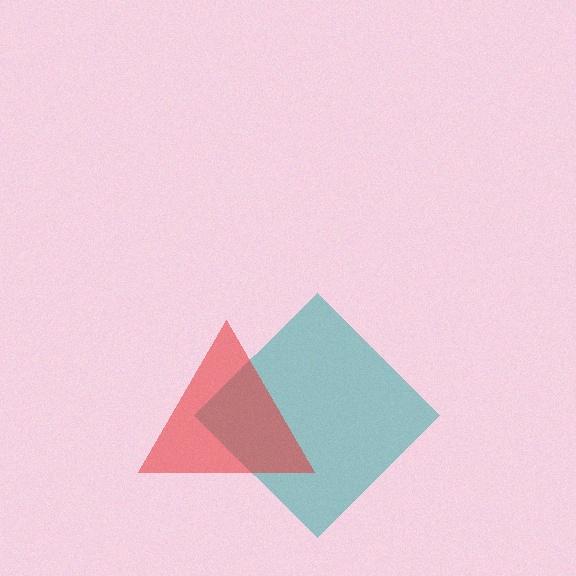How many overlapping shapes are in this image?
There are 2 overlapping shapes in the image.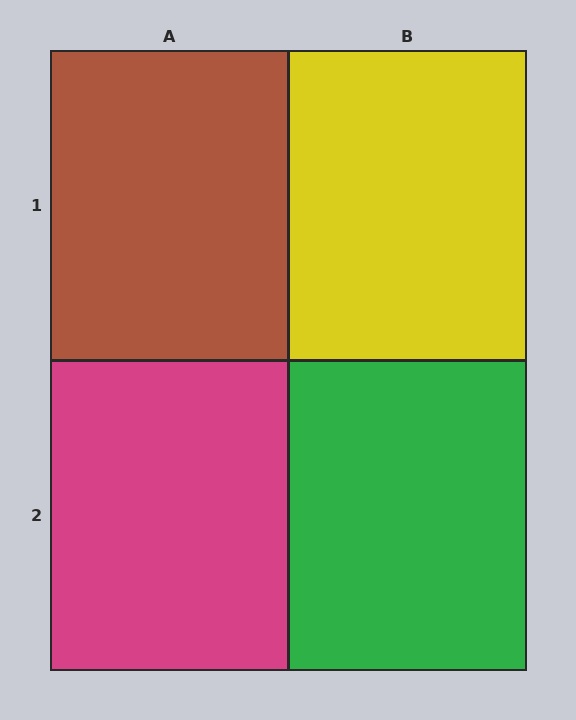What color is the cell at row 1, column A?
Brown.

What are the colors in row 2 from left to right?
Magenta, green.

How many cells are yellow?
1 cell is yellow.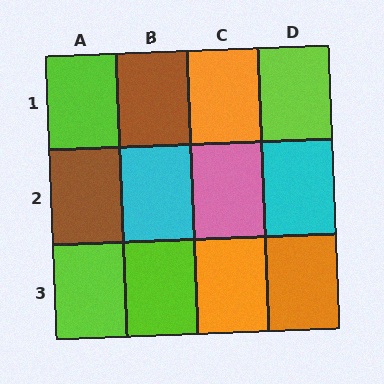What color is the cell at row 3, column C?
Orange.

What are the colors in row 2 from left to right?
Brown, cyan, pink, cyan.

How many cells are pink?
1 cell is pink.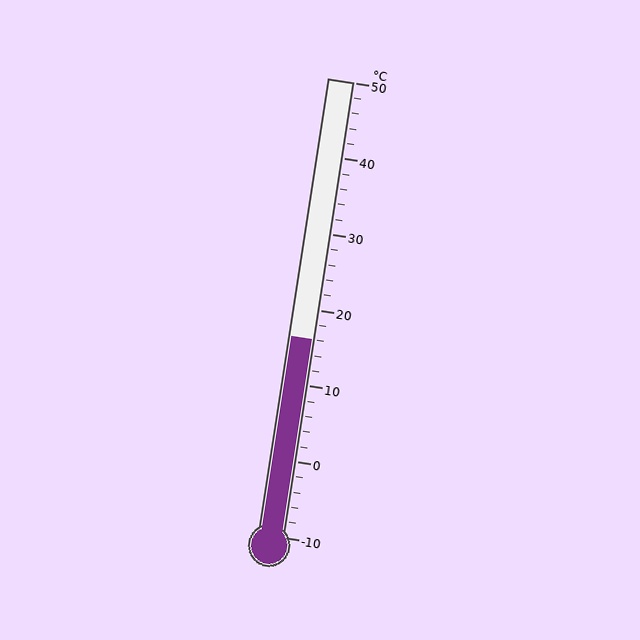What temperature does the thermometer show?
The thermometer shows approximately 16°C.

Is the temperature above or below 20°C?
The temperature is below 20°C.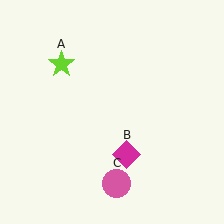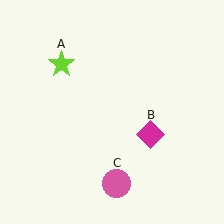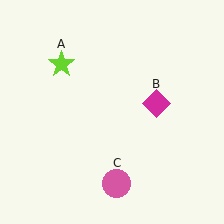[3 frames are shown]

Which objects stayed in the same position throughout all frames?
Lime star (object A) and pink circle (object C) remained stationary.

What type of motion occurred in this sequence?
The magenta diamond (object B) rotated counterclockwise around the center of the scene.